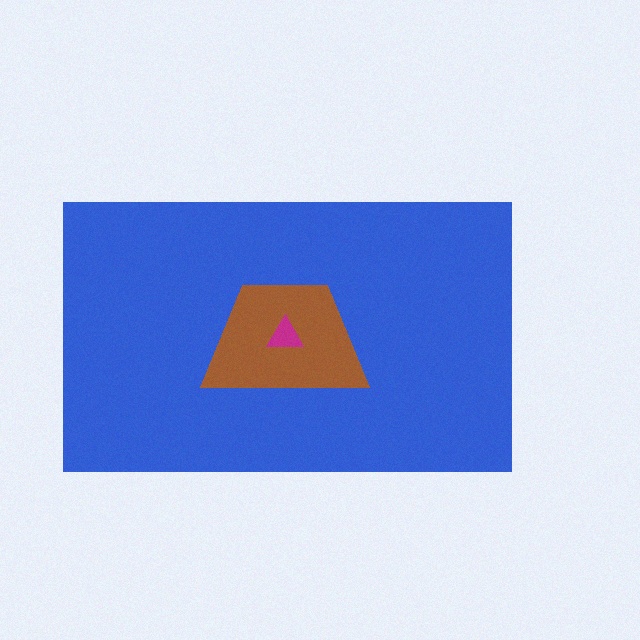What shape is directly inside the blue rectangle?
The brown trapezoid.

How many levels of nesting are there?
3.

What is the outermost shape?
The blue rectangle.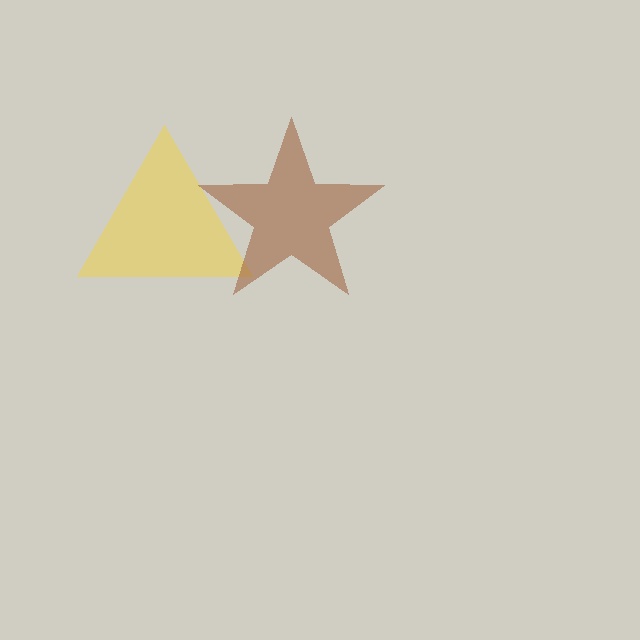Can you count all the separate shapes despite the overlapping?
Yes, there are 2 separate shapes.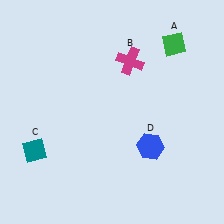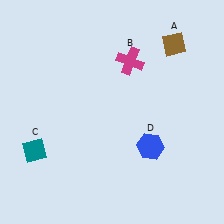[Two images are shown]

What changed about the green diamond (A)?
In Image 1, A is green. In Image 2, it changed to brown.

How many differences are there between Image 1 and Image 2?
There is 1 difference between the two images.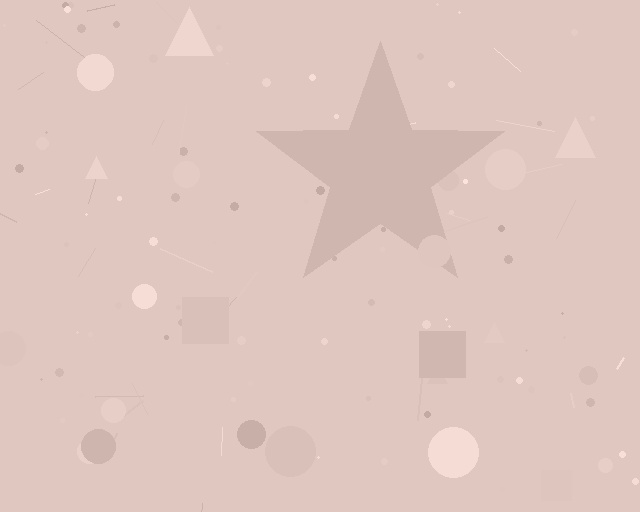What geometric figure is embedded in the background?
A star is embedded in the background.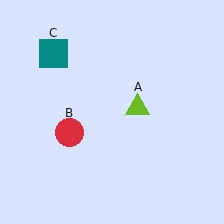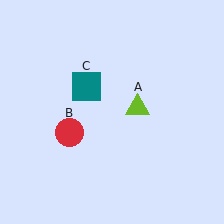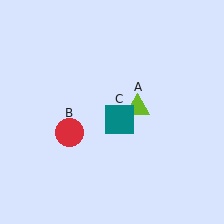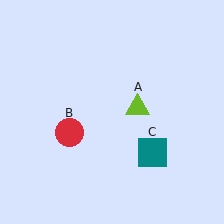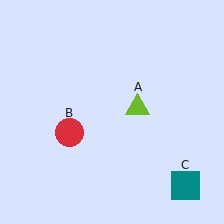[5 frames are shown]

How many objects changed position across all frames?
1 object changed position: teal square (object C).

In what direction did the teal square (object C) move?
The teal square (object C) moved down and to the right.